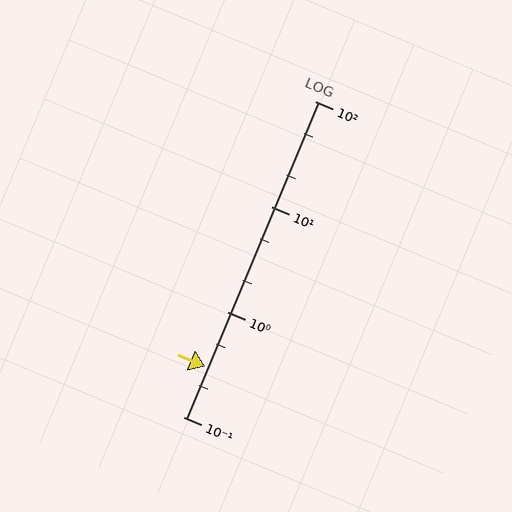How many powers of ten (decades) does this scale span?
The scale spans 3 decades, from 0.1 to 100.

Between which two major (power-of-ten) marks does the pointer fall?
The pointer is between 0.1 and 1.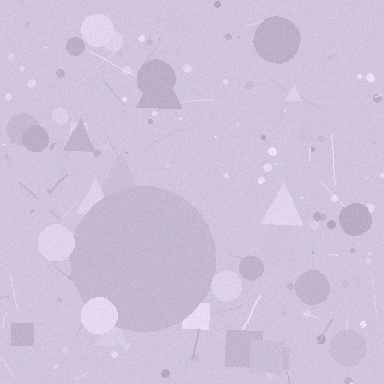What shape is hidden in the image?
A circle is hidden in the image.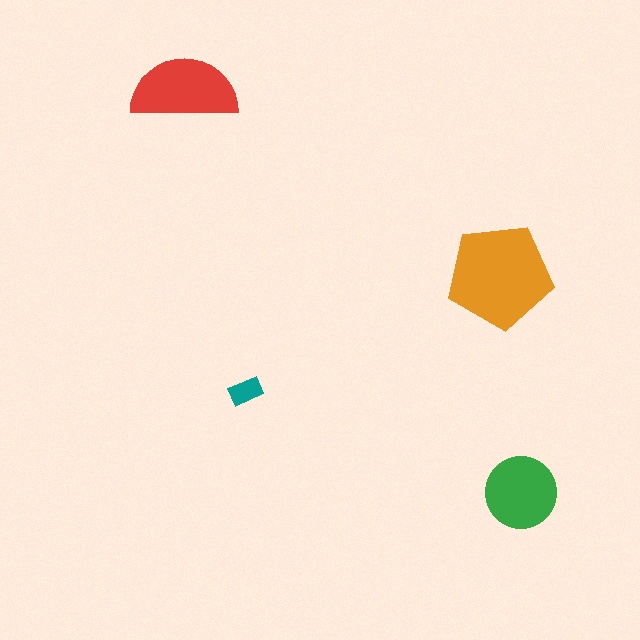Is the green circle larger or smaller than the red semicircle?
Smaller.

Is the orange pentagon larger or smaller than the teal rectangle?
Larger.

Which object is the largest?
The orange pentagon.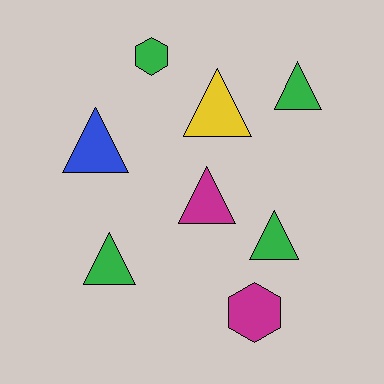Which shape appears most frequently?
Triangle, with 6 objects.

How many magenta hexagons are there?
There is 1 magenta hexagon.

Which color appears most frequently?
Green, with 4 objects.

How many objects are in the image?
There are 8 objects.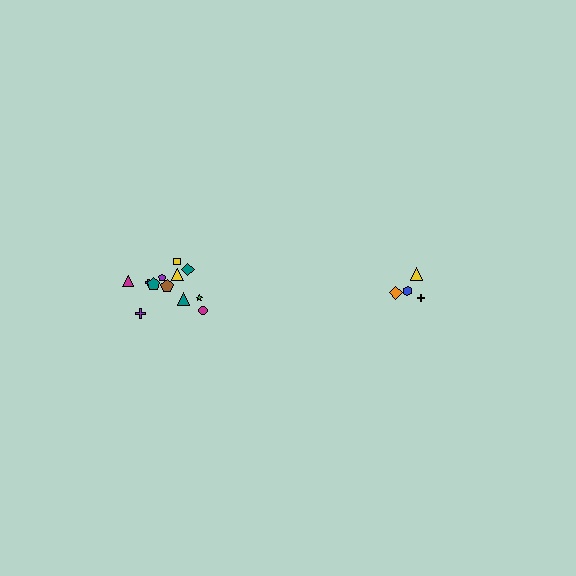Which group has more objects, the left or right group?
The left group.